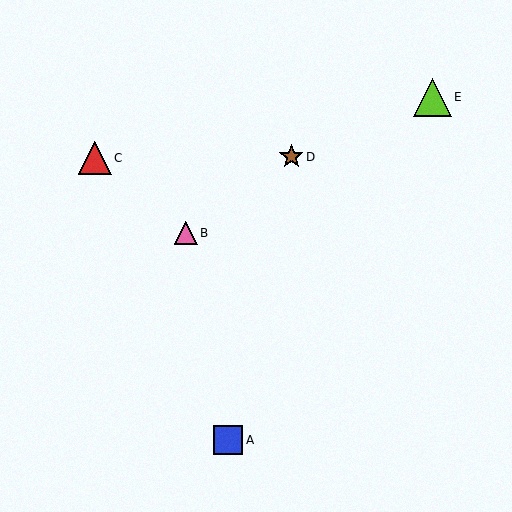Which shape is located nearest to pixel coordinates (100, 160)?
The red triangle (labeled C) at (95, 158) is nearest to that location.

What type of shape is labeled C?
Shape C is a red triangle.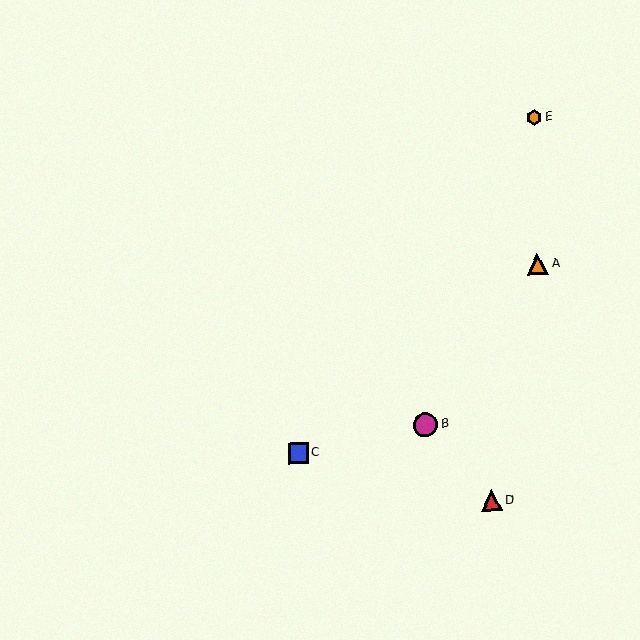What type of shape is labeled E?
Shape E is an orange hexagon.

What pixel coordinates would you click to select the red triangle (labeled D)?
Click at (491, 500) to select the red triangle D.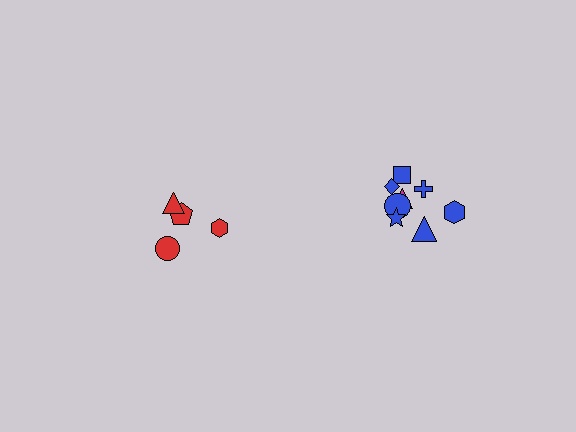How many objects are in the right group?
There are 8 objects.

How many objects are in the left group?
There are 4 objects.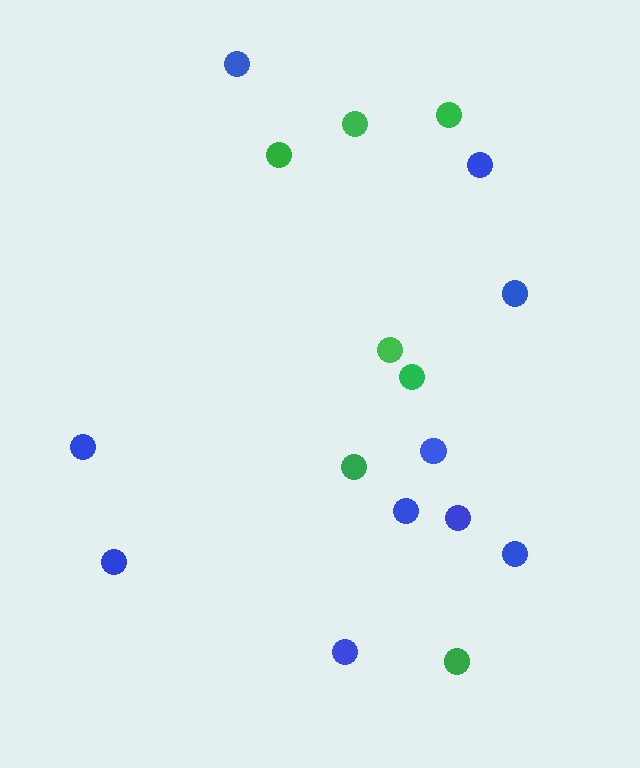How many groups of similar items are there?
There are 2 groups: one group of green circles (7) and one group of blue circles (10).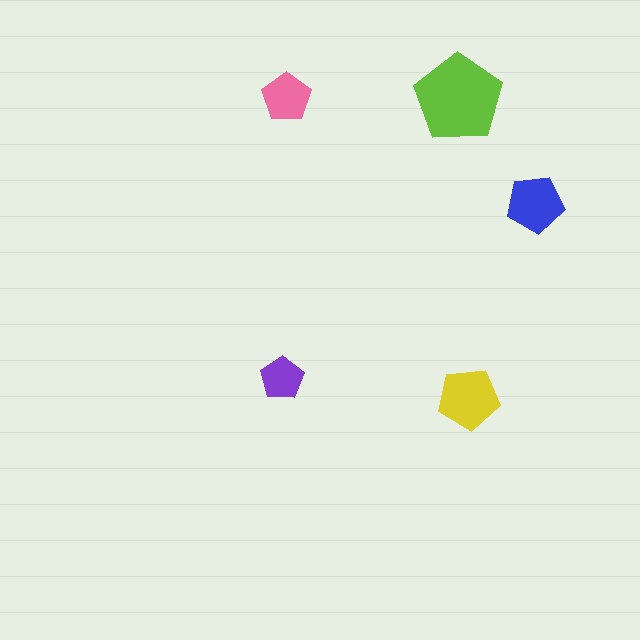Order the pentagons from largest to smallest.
the lime one, the yellow one, the blue one, the pink one, the purple one.